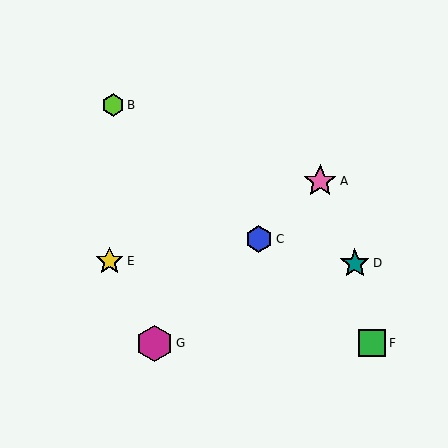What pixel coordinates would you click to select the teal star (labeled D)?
Click at (355, 263) to select the teal star D.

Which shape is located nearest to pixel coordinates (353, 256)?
The teal star (labeled D) at (355, 263) is nearest to that location.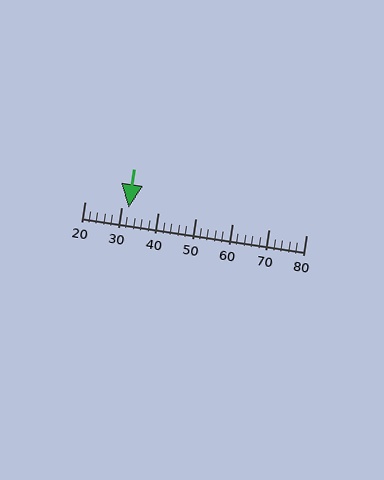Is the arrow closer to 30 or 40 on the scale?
The arrow is closer to 30.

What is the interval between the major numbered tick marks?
The major tick marks are spaced 10 units apart.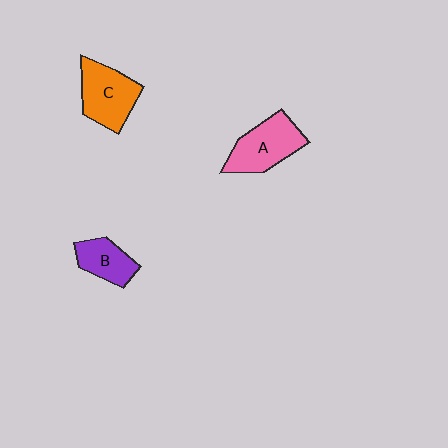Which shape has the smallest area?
Shape B (purple).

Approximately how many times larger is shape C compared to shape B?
Approximately 1.5 times.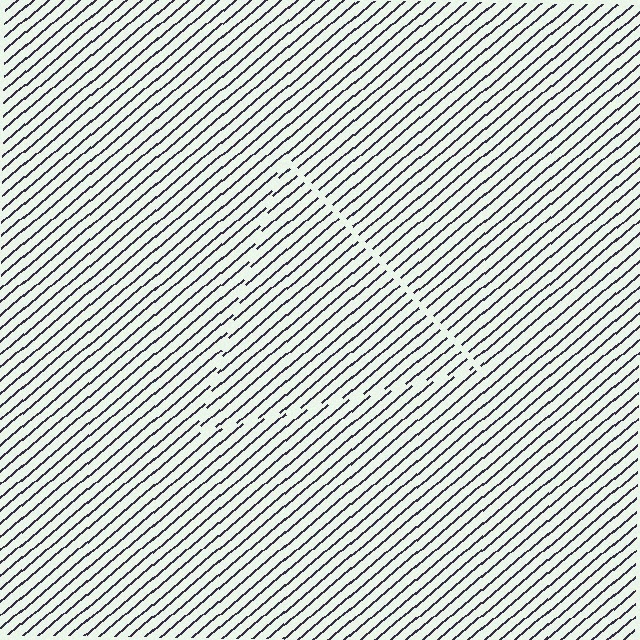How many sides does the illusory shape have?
3 sides — the line-ends trace a triangle.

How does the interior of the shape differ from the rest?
The interior of the shape contains the same grating, shifted by half a period — the contour is defined by the phase discontinuity where line-ends from the inner and outer gratings abut.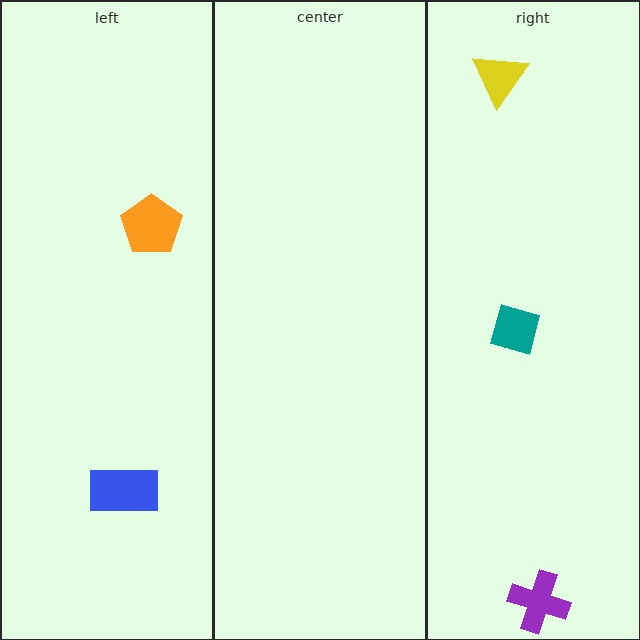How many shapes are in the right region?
3.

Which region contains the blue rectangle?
The left region.